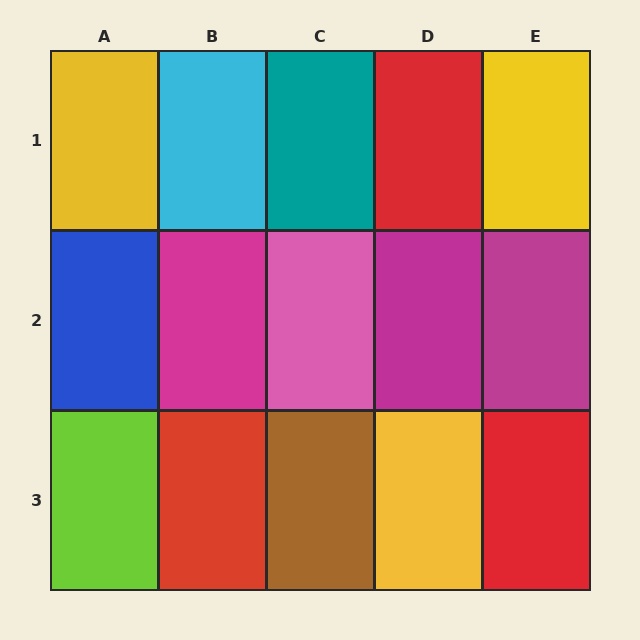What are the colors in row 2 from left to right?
Blue, magenta, pink, magenta, magenta.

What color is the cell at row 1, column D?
Red.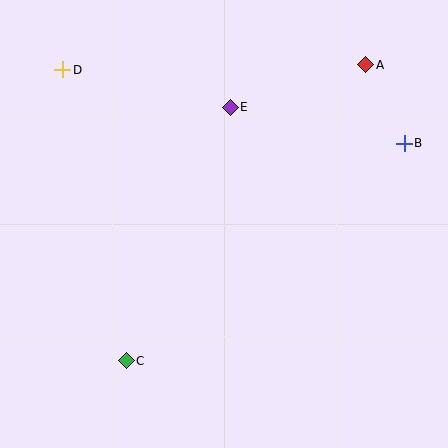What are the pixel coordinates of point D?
Point D is at (63, 70).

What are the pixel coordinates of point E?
Point E is at (230, 107).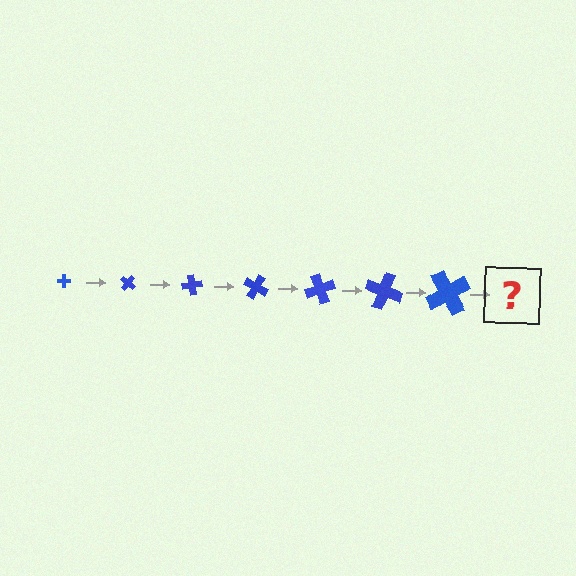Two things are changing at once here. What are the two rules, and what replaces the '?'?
The two rules are that the cross grows larger each step and it rotates 40 degrees each step. The '?' should be a cross, larger than the previous one and rotated 280 degrees from the start.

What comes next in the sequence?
The next element should be a cross, larger than the previous one and rotated 280 degrees from the start.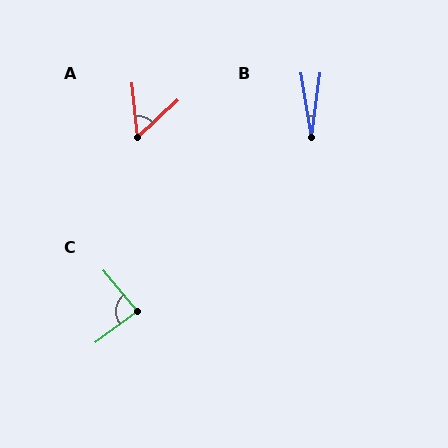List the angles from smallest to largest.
B (16°), A (54°), C (87°).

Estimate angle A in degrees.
Approximately 54 degrees.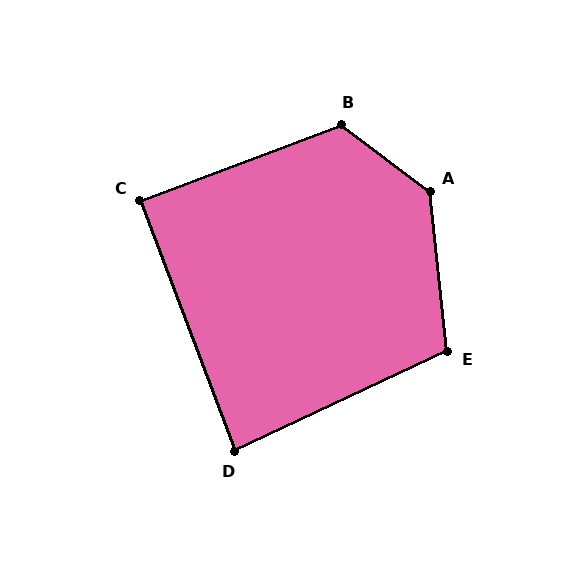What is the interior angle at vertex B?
Approximately 122 degrees (obtuse).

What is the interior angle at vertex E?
Approximately 109 degrees (obtuse).